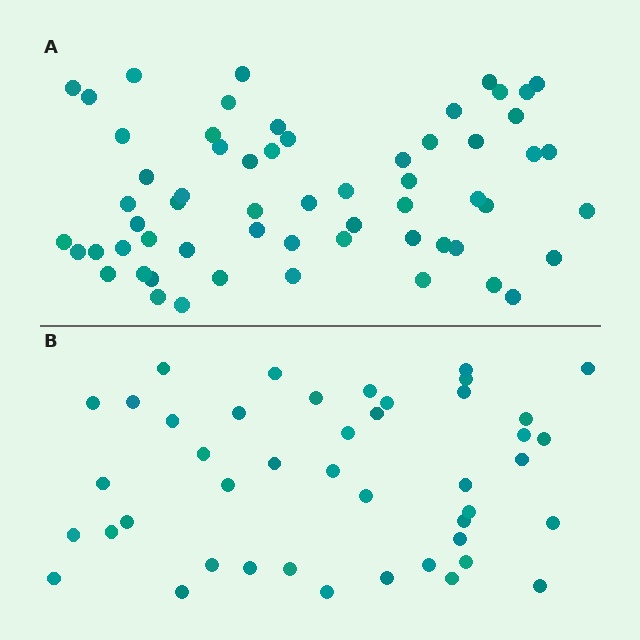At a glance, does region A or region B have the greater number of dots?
Region A (the top region) has more dots.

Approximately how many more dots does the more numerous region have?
Region A has approximately 15 more dots than region B.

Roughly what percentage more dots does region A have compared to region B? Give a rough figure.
About 35% more.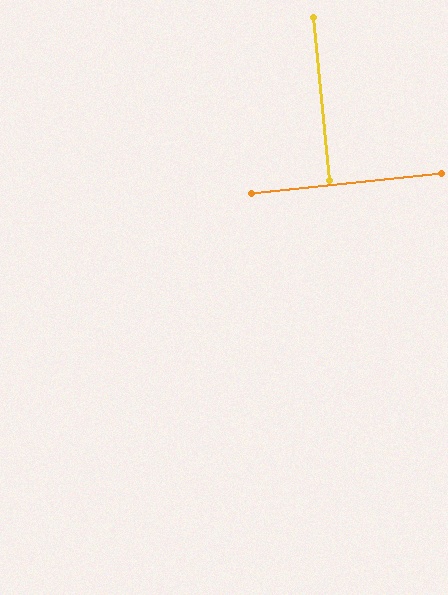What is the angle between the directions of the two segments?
Approximately 90 degrees.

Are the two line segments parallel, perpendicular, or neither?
Perpendicular — they meet at approximately 90°.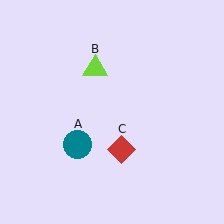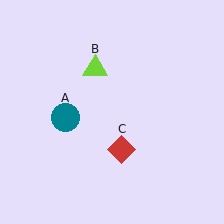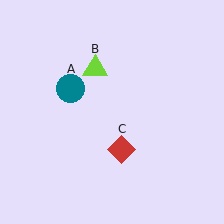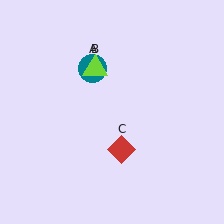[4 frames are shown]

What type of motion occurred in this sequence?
The teal circle (object A) rotated clockwise around the center of the scene.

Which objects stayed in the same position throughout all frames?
Lime triangle (object B) and red diamond (object C) remained stationary.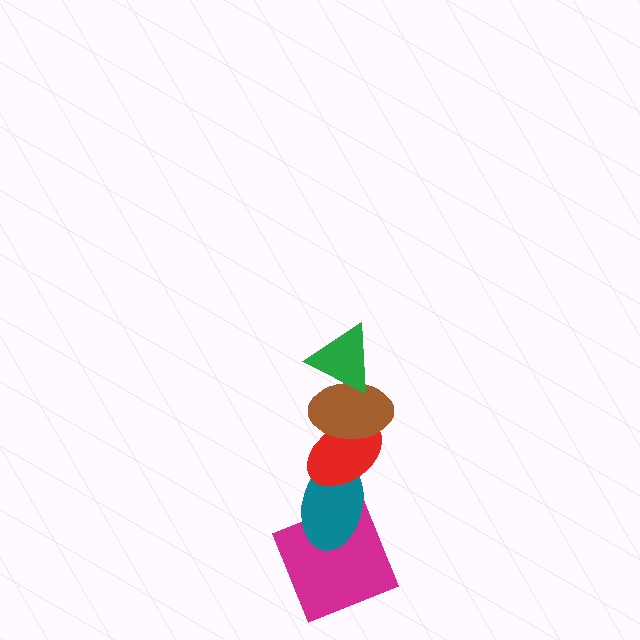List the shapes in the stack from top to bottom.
From top to bottom: the green triangle, the brown ellipse, the red ellipse, the teal ellipse, the magenta square.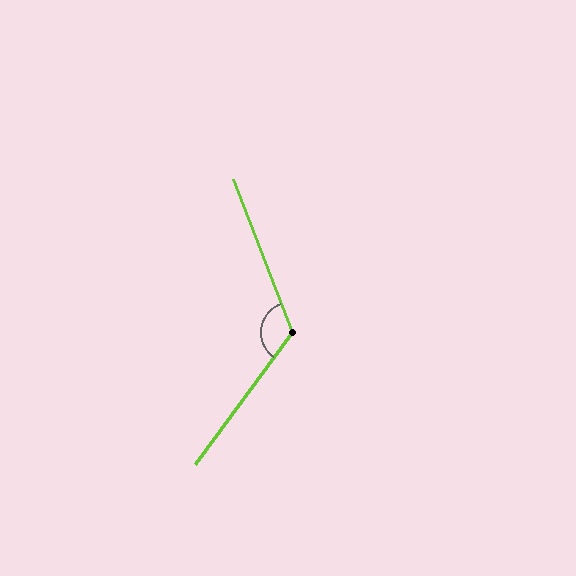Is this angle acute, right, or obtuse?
It is obtuse.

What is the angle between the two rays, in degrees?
Approximately 123 degrees.